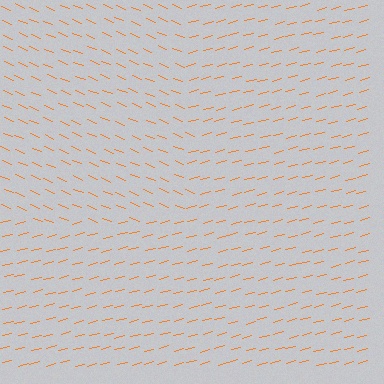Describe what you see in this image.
The image is filled with small orange line segments. A rectangle region in the image has lines oriented differently from the surrounding lines, creating a visible texture boundary.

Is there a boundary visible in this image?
Yes, there is a texture boundary formed by a change in line orientation.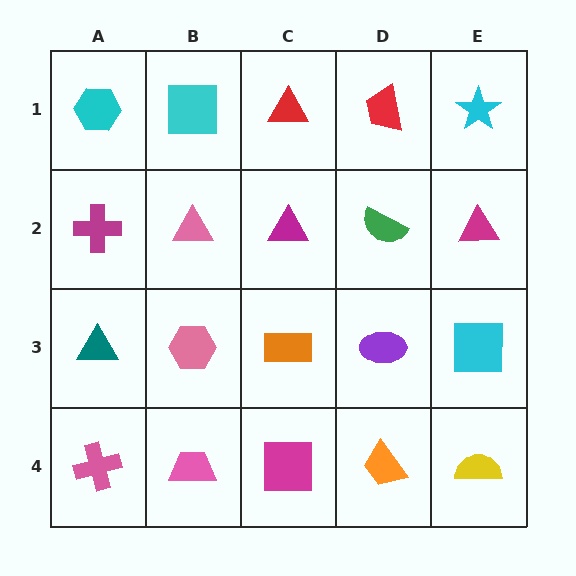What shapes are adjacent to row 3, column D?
A green semicircle (row 2, column D), an orange trapezoid (row 4, column D), an orange rectangle (row 3, column C), a cyan square (row 3, column E).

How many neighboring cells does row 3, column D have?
4.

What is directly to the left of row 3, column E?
A purple ellipse.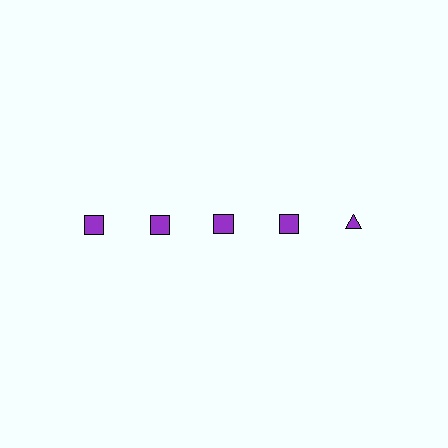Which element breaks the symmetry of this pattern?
The purple triangle in the top row, rightmost column breaks the symmetry. All other shapes are purple squares.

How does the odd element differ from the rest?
It has a different shape: triangle instead of square.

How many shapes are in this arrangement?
There are 5 shapes arranged in a grid pattern.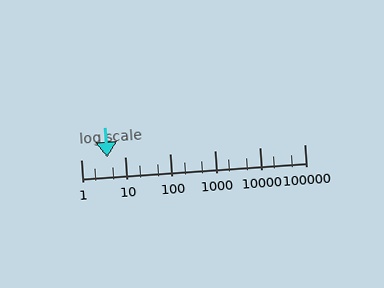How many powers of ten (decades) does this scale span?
The scale spans 5 decades, from 1 to 100000.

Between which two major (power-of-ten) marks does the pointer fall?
The pointer is between 1 and 10.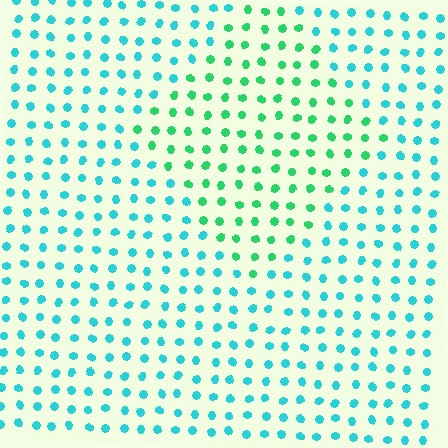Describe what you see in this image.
The image is filled with small cyan elements in a uniform arrangement. A diamond-shaped region is visible where the elements are tinted to a slightly different hue, forming a subtle color boundary.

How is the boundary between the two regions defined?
The boundary is defined purely by a slight shift in hue (about 39 degrees). Spacing, size, and orientation are identical on both sides.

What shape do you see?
I see a diamond.